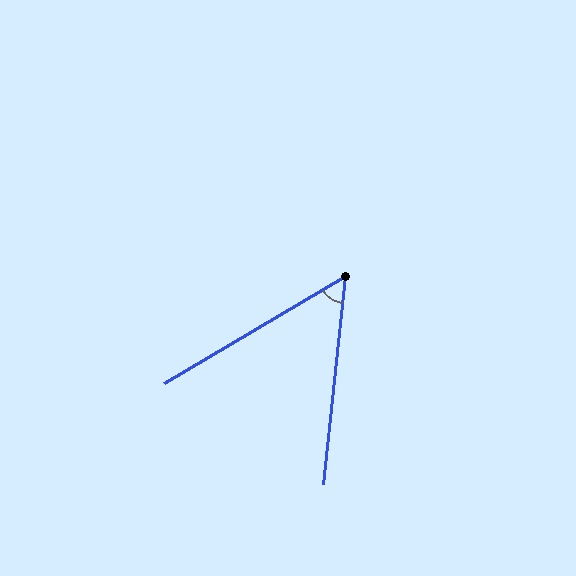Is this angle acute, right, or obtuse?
It is acute.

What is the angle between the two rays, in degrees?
Approximately 53 degrees.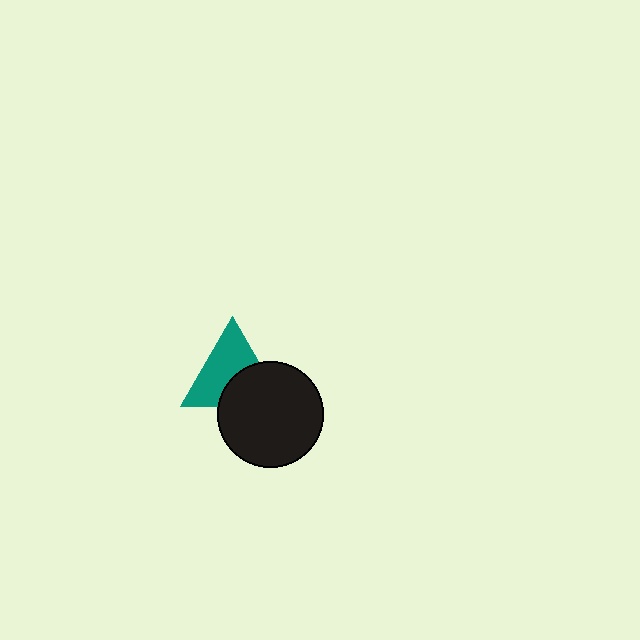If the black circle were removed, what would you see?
You would see the complete teal triangle.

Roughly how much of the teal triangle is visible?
About half of it is visible (roughly 60%).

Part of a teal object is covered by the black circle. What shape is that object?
It is a triangle.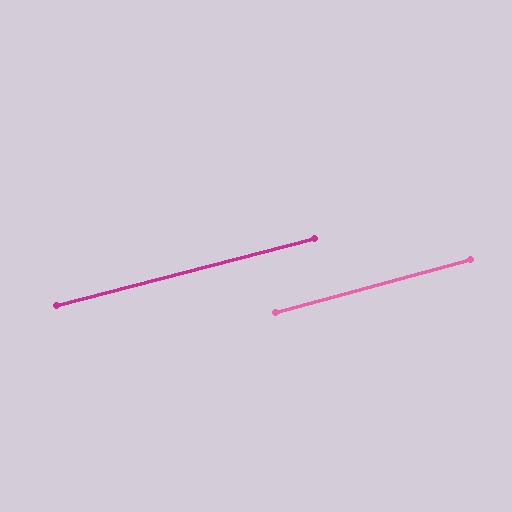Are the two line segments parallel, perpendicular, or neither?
Parallel — their directions differ by only 0.7°.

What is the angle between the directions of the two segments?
Approximately 1 degree.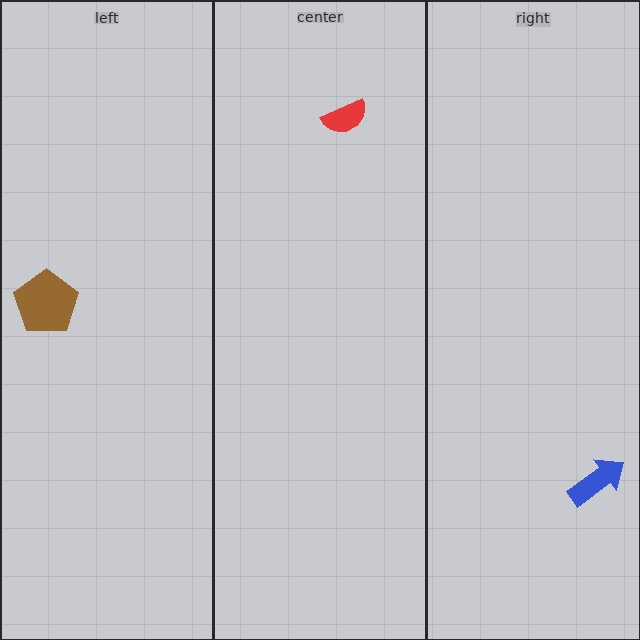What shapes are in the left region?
The brown pentagon.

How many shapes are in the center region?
1.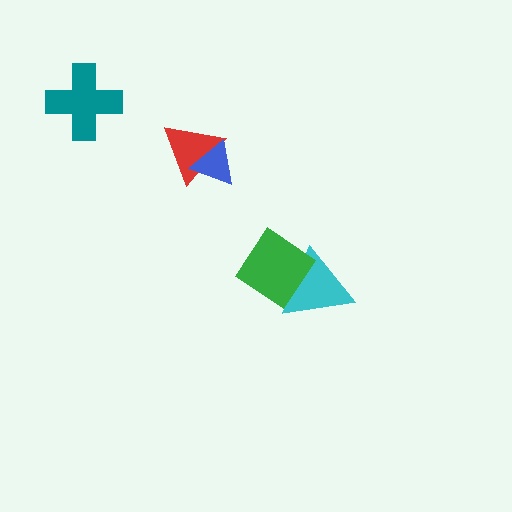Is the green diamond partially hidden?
No, no other shape covers it.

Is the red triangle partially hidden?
Yes, it is partially covered by another shape.